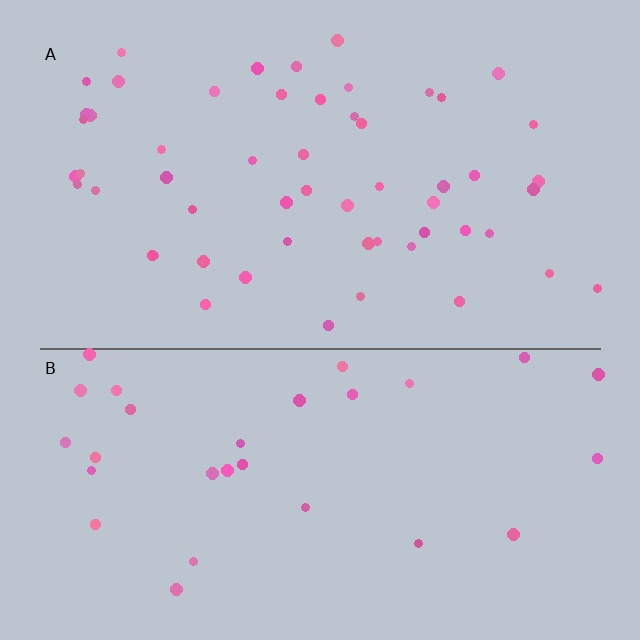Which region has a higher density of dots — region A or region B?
A (the top).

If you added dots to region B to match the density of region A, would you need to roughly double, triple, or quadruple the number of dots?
Approximately double.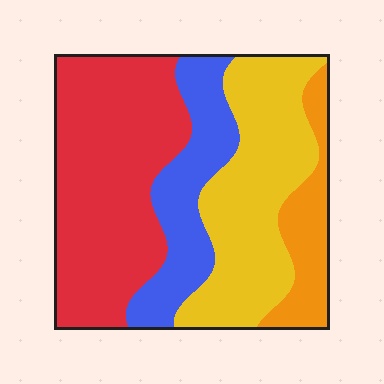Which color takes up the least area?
Orange, at roughly 10%.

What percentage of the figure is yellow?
Yellow covers about 30% of the figure.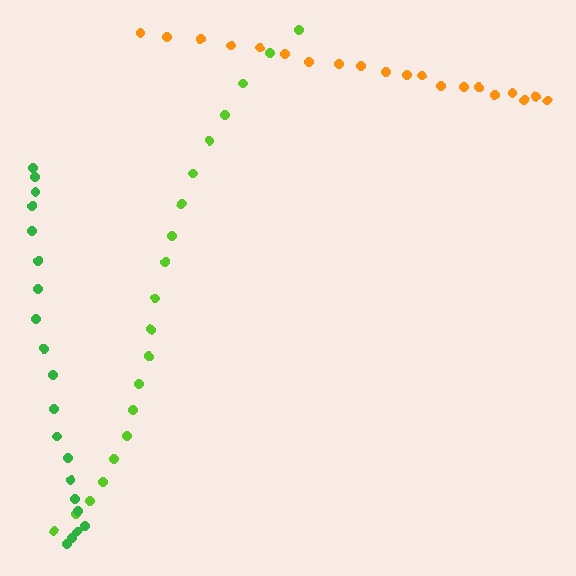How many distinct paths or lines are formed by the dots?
There are 3 distinct paths.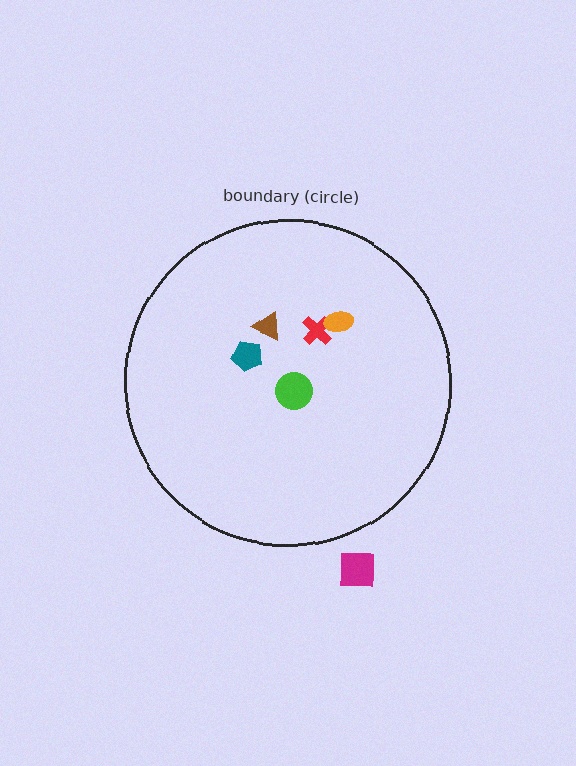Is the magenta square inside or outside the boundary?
Outside.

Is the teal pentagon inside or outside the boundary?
Inside.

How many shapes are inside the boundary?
5 inside, 1 outside.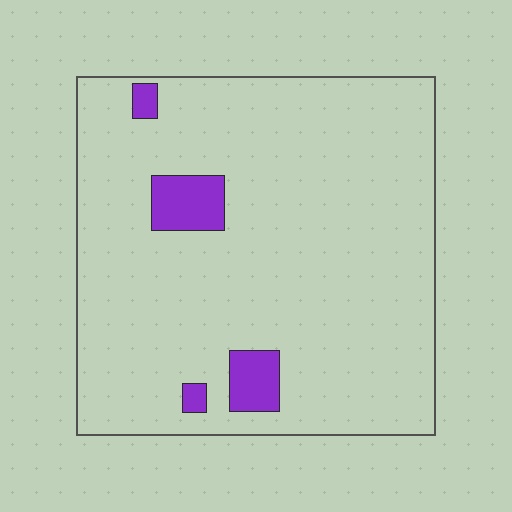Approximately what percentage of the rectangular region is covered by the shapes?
Approximately 5%.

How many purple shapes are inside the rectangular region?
4.